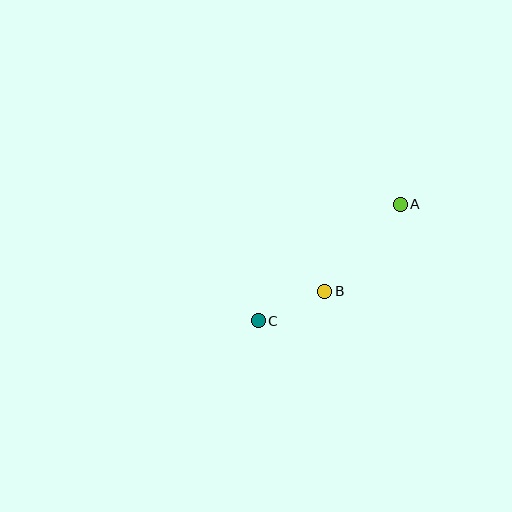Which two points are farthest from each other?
Points A and C are farthest from each other.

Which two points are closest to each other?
Points B and C are closest to each other.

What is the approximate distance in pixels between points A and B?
The distance between A and B is approximately 115 pixels.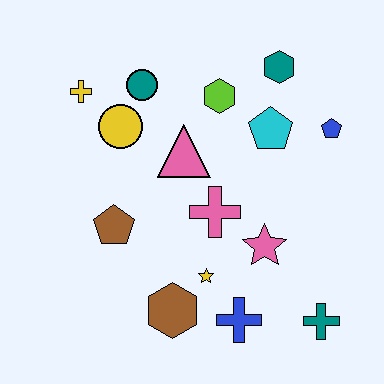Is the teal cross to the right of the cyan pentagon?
Yes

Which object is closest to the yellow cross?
The yellow circle is closest to the yellow cross.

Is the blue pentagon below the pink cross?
No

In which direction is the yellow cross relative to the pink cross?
The yellow cross is to the left of the pink cross.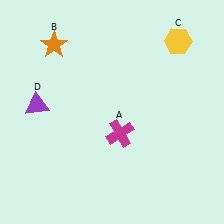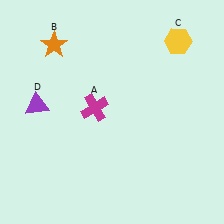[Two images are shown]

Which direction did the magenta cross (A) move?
The magenta cross (A) moved up.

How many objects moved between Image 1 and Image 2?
1 object moved between the two images.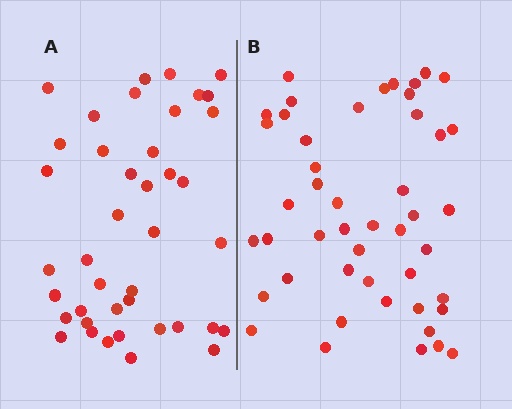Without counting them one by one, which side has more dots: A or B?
Region B (the right region) has more dots.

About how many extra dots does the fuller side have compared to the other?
Region B has about 6 more dots than region A.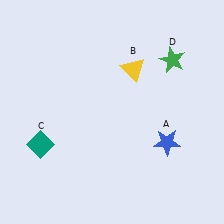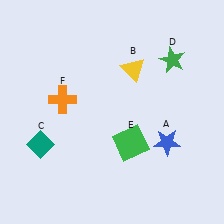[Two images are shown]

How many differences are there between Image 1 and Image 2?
There are 2 differences between the two images.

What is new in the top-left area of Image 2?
An orange cross (F) was added in the top-left area of Image 2.